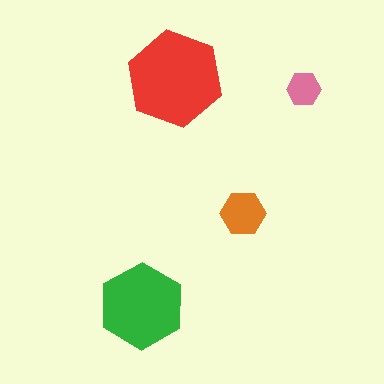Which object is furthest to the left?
The green hexagon is leftmost.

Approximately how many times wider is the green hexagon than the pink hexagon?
About 2.5 times wider.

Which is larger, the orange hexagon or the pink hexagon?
The orange one.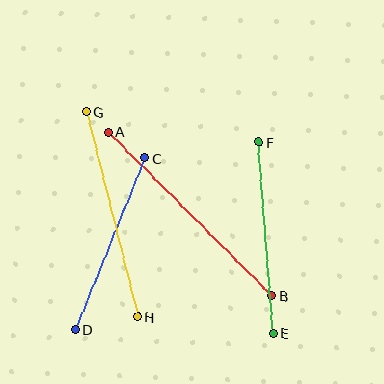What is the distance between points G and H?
The distance is approximately 212 pixels.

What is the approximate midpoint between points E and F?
The midpoint is at approximately (266, 238) pixels.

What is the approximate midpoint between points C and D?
The midpoint is at approximately (110, 244) pixels.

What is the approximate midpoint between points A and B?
The midpoint is at approximately (190, 214) pixels.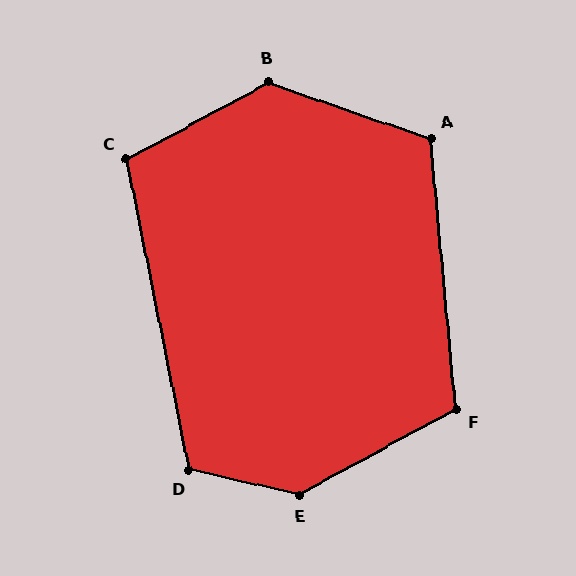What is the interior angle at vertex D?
Approximately 114 degrees (obtuse).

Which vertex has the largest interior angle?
E, at approximately 139 degrees.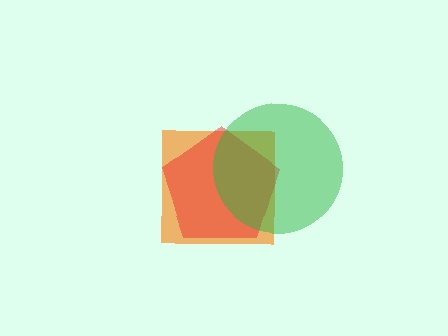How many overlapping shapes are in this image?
There are 3 overlapping shapes in the image.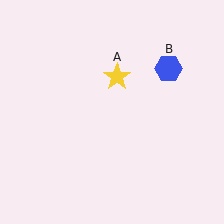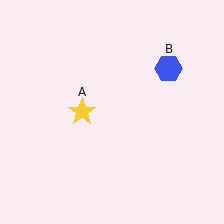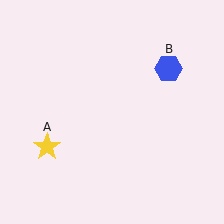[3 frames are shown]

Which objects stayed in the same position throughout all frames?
Blue hexagon (object B) remained stationary.